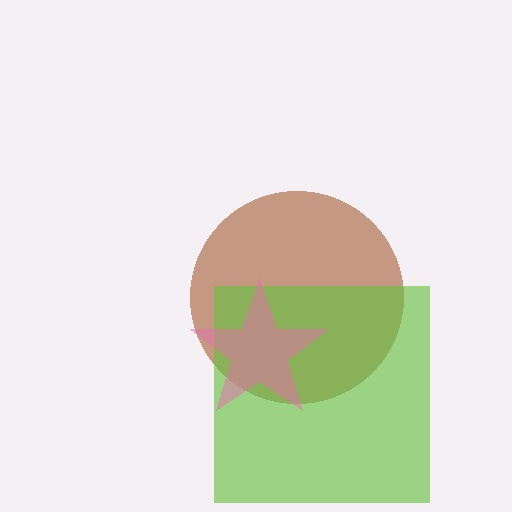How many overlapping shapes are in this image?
There are 3 overlapping shapes in the image.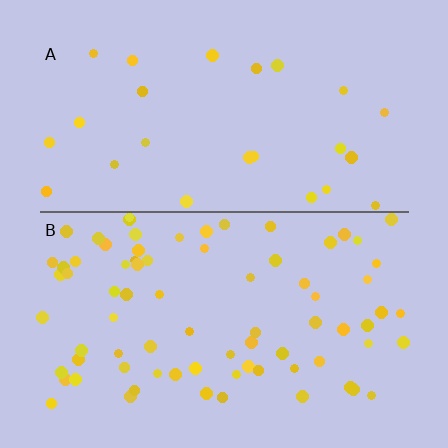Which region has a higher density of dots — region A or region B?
B (the bottom).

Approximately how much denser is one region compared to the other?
Approximately 3.0× — region B over region A.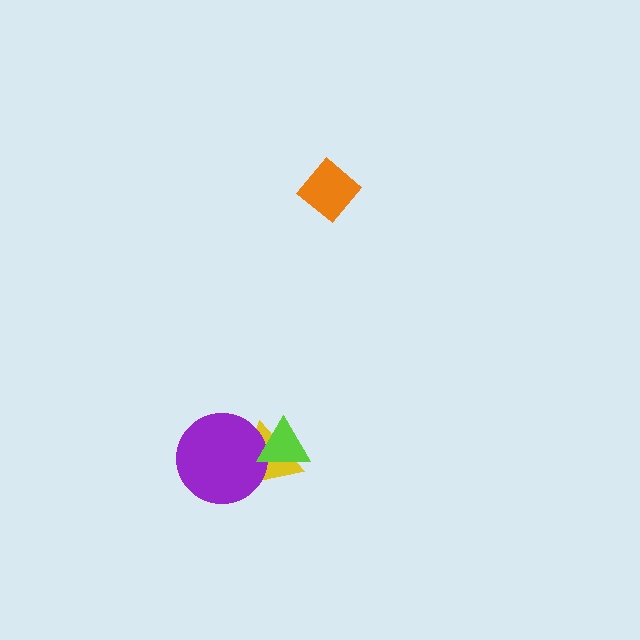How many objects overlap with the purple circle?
2 objects overlap with the purple circle.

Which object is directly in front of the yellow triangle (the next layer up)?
The purple circle is directly in front of the yellow triangle.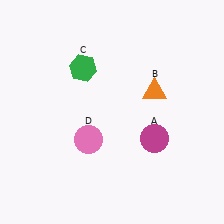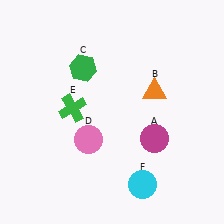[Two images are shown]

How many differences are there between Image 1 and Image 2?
There are 2 differences between the two images.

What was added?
A green cross (E), a cyan circle (F) were added in Image 2.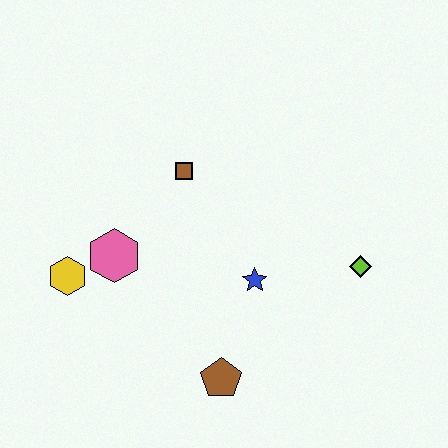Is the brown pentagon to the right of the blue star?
No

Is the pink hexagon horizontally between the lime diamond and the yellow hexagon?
Yes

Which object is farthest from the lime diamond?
The yellow hexagon is farthest from the lime diamond.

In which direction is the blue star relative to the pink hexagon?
The blue star is to the right of the pink hexagon.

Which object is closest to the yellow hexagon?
The pink hexagon is closest to the yellow hexagon.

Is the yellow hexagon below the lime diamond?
Yes